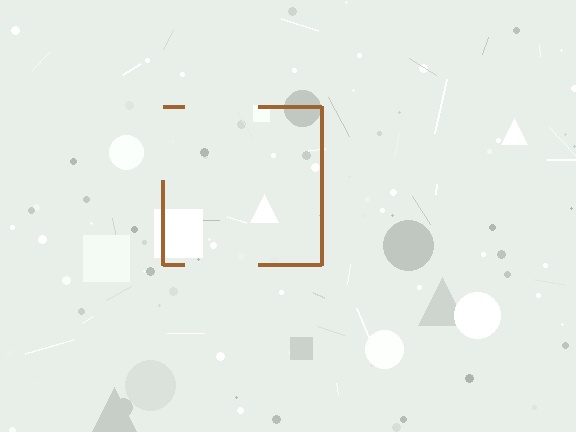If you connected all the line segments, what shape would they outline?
They would outline a square.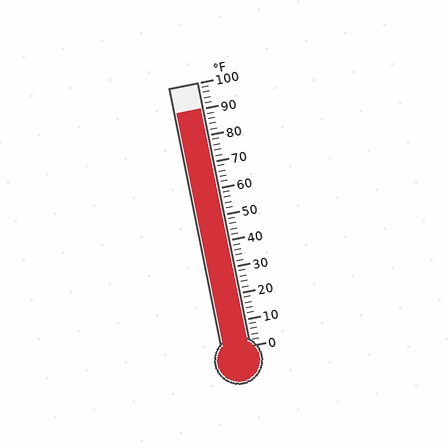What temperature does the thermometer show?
The thermometer shows approximately 90°F.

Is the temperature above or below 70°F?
The temperature is above 70°F.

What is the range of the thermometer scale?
The thermometer scale ranges from 0°F to 100°F.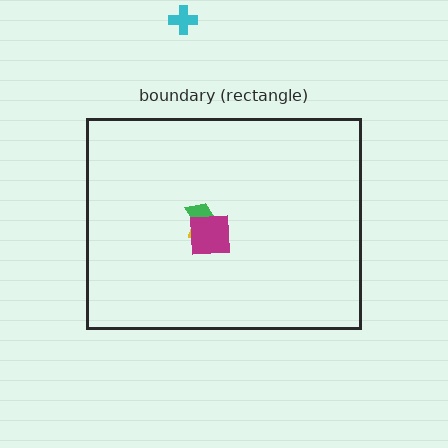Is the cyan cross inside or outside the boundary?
Outside.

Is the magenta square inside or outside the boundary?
Inside.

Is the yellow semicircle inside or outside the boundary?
Inside.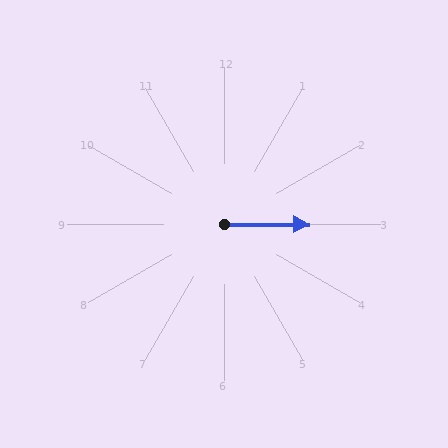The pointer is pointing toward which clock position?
Roughly 3 o'clock.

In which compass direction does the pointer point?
East.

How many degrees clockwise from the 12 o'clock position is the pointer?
Approximately 90 degrees.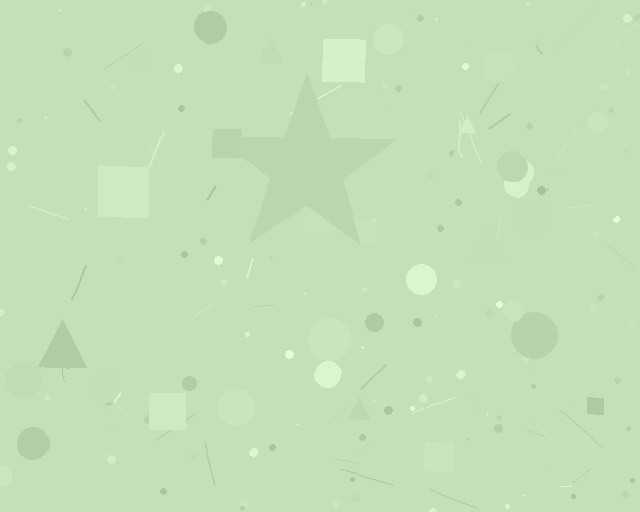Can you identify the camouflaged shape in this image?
The camouflaged shape is a star.